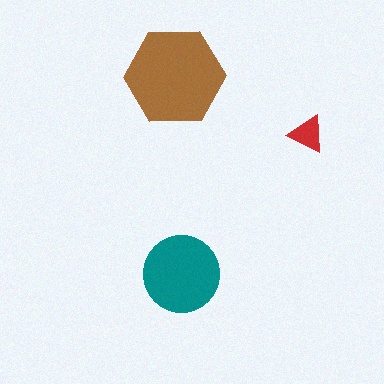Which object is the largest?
The brown hexagon.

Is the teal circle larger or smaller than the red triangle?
Larger.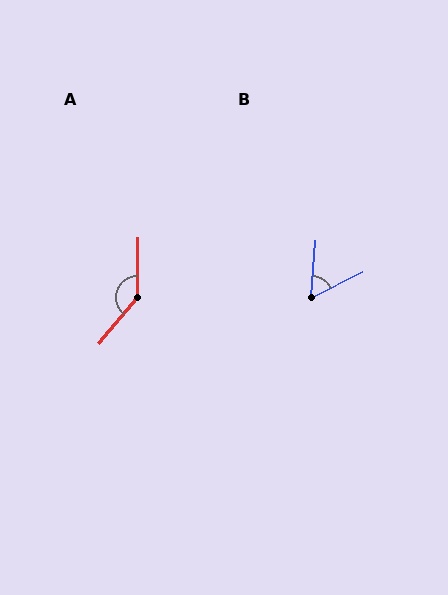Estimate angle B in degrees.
Approximately 59 degrees.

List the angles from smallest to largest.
B (59°), A (141°).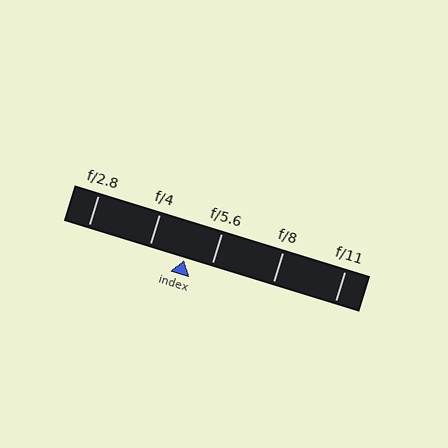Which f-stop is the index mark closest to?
The index mark is closest to f/5.6.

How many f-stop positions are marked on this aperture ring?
There are 5 f-stop positions marked.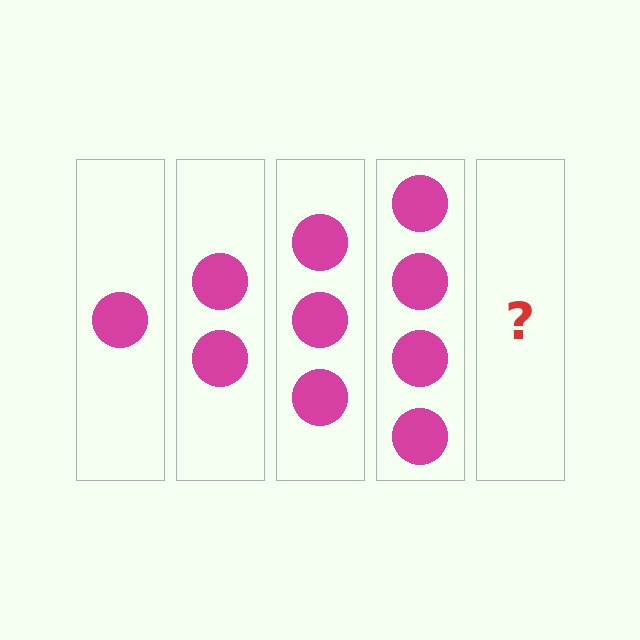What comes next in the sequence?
The next element should be 5 circles.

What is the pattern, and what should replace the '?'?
The pattern is that each step adds one more circle. The '?' should be 5 circles.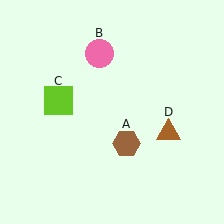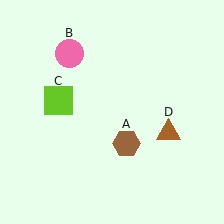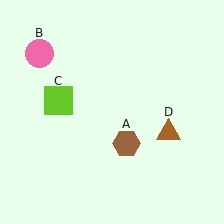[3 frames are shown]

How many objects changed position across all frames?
1 object changed position: pink circle (object B).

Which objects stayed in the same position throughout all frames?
Brown hexagon (object A) and lime square (object C) and brown triangle (object D) remained stationary.